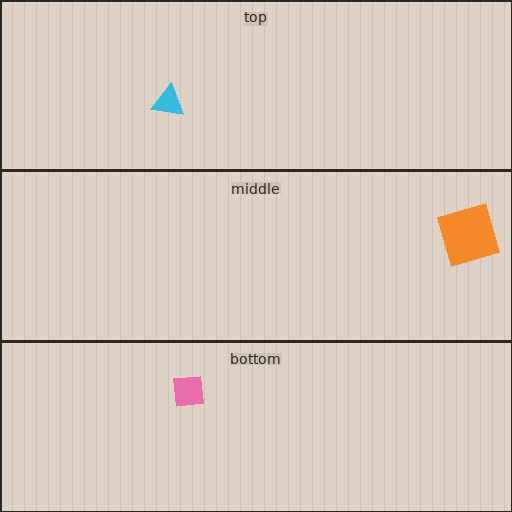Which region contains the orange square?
The middle region.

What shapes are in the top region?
The cyan triangle.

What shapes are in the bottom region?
The pink square.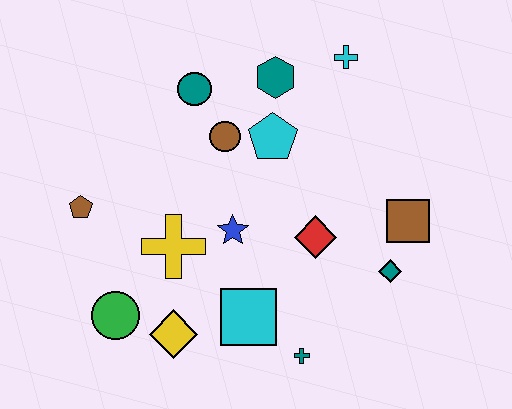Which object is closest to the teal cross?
The cyan square is closest to the teal cross.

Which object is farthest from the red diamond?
The brown pentagon is farthest from the red diamond.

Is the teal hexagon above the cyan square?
Yes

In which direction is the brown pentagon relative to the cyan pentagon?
The brown pentagon is to the left of the cyan pentagon.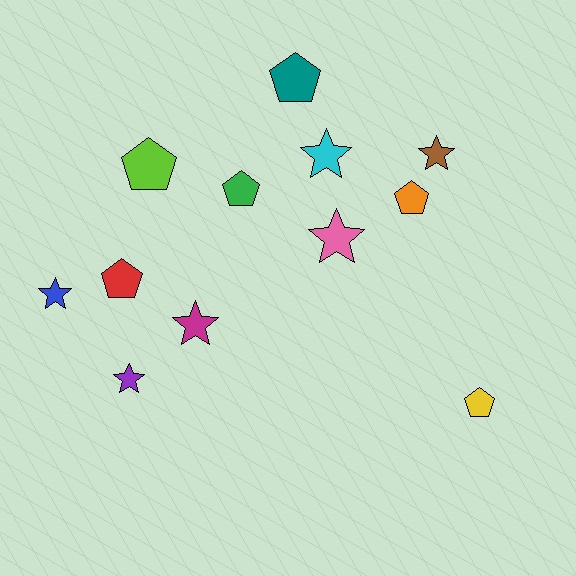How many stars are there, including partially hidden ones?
There are 6 stars.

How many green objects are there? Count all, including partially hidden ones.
There is 1 green object.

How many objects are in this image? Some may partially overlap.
There are 12 objects.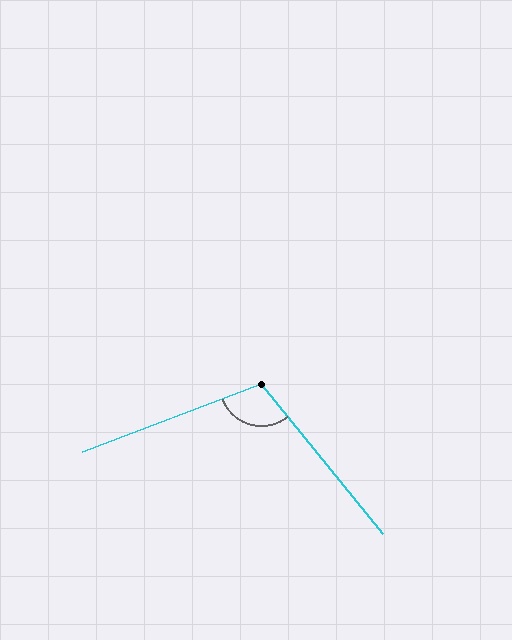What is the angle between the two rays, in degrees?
Approximately 108 degrees.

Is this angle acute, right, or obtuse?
It is obtuse.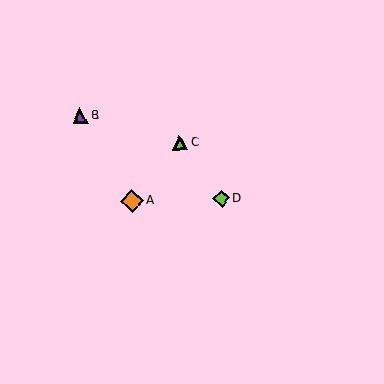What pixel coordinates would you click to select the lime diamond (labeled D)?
Click at (221, 198) to select the lime diamond D.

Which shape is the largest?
The orange diamond (labeled A) is the largest.